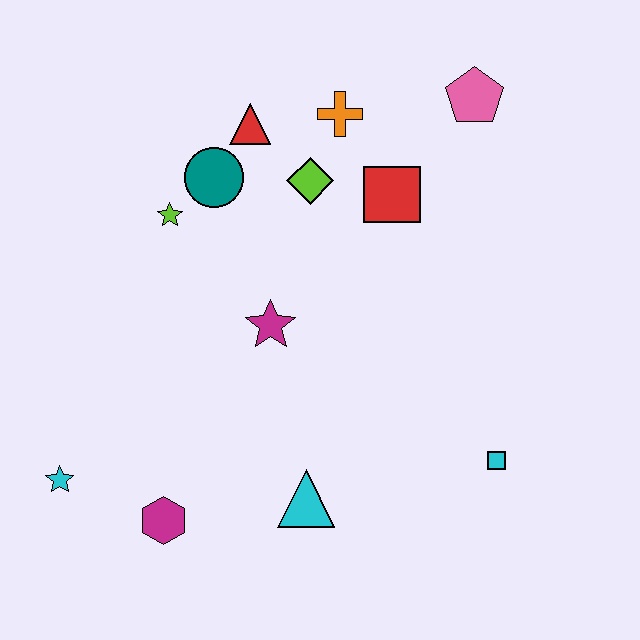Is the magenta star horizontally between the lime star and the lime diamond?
Yes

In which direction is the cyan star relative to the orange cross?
The cyan star is below the orange cross.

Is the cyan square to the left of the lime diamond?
No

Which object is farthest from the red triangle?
The cyan square is farthest from the red triangle.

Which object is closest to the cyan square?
The cyan triangle is closest to the cyan square.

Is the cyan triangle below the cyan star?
Yes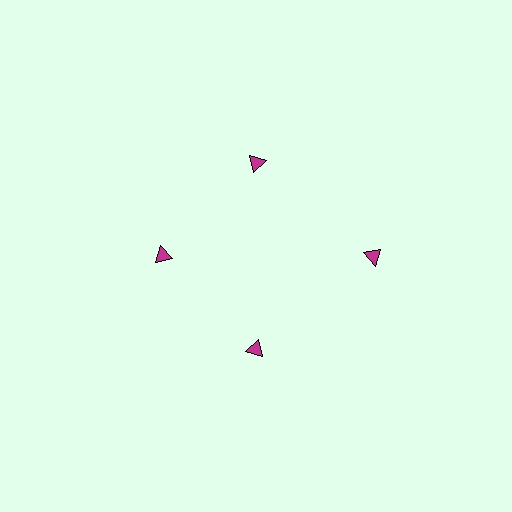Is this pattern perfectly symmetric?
No. The 4 magenta triangles are arranged in a ring, but one element near the 3 o'clock position is pushed outward from the center, breaking the 4-fold rotational symmetry.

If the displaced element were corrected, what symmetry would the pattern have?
It would have 4-fold rotational symmetry — the pattern would map onto itself every 90 degrees.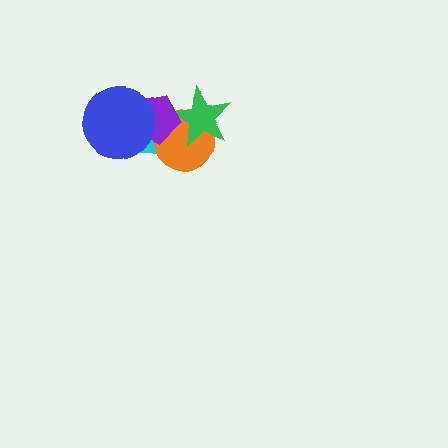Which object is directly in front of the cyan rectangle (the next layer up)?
The orange circle is directly in front of the cyan rectangle.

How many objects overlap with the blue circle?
2 objects overlap with the blue circle.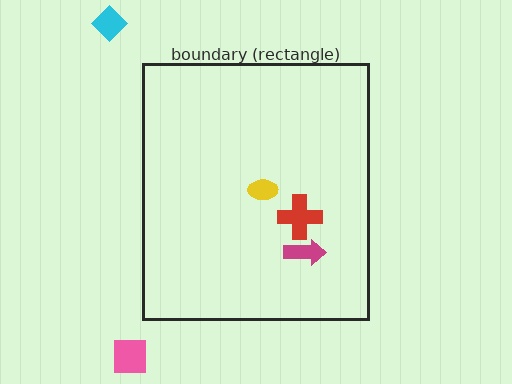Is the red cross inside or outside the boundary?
Inside.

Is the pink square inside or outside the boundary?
Outside.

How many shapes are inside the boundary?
3 inside, 2 outside.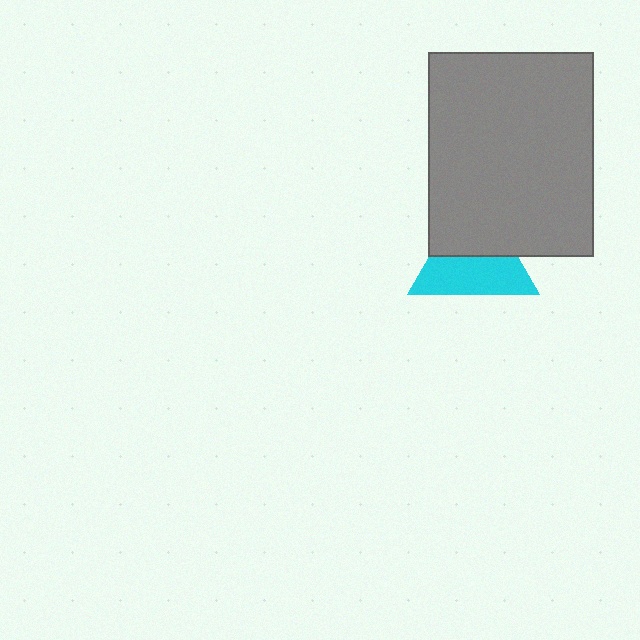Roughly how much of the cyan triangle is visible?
About half of it is visible (roughly 55%).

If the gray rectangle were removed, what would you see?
You would see the complete cyan triangle.